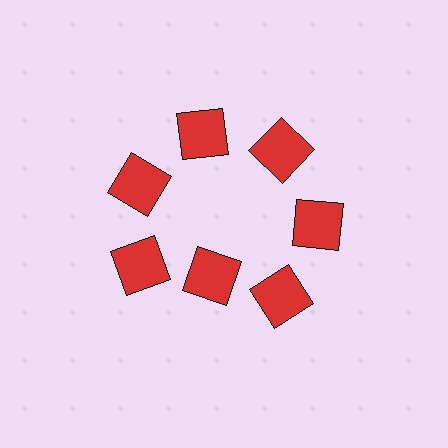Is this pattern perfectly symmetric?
No. The 7 red squares are arranged in a ring, but one element near the 6 o'clock position is pulled inward toward the center, breaking the 7-fold rotational symmetry.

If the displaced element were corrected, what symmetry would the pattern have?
It would have 7-fold rotational symmetry — the pattern would map onto itself every 51 degrees.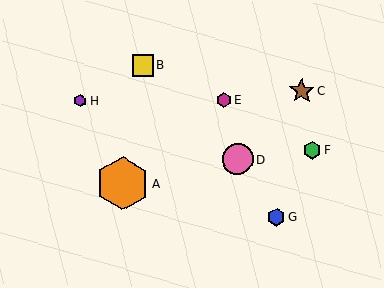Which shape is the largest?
The orange hexagon (labeled A) is the largest.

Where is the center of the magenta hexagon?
The center of the magenta hexagon is at (224, 100).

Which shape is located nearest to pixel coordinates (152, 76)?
The yellow square (labeled B) at (142, 65) is nearest to that location.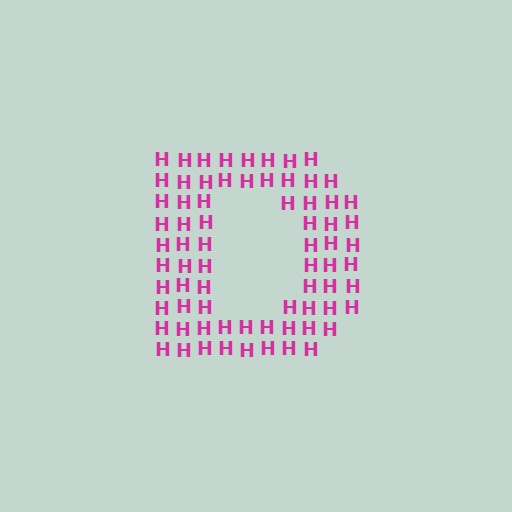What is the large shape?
The large shape is the letter D.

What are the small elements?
The small elements are letter H's.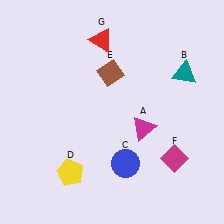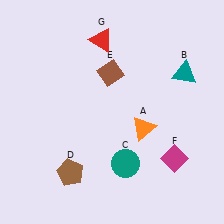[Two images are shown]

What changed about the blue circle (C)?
In Image 1, C is blue. In Image 2, it changed to teal.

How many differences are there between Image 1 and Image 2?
There are 3 differences between the two images.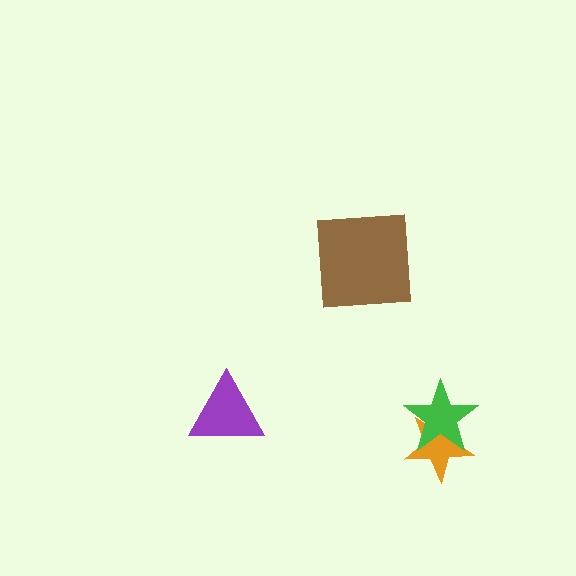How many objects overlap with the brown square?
0 objects overlap with the brown square.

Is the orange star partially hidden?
Yes, it is partially covered by another shape.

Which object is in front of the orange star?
The green star is in front of the orange star.